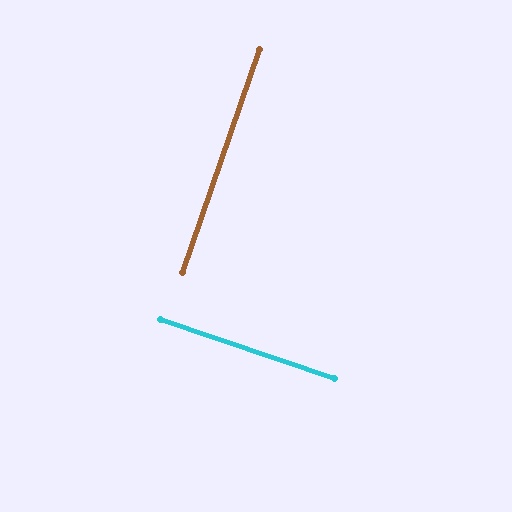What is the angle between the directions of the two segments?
Approximately 89 degrees.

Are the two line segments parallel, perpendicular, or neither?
Perpendicular — they meet at approximately 89°.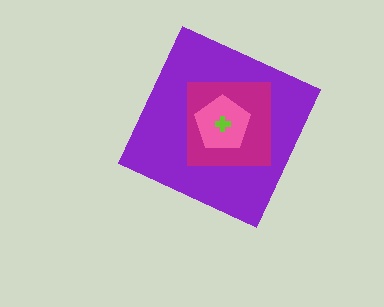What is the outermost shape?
The purple diamond.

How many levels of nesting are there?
4.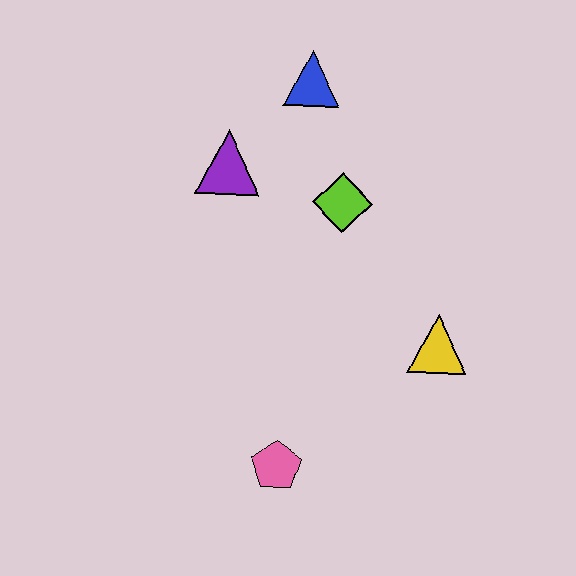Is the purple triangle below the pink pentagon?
No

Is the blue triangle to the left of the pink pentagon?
No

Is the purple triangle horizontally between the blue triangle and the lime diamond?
No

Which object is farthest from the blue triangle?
The pink pentagon is farthest from the blue triangle.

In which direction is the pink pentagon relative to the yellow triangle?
The pink pentagon is to the left of the yellow triangle.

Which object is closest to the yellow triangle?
The lime diamond is closest to the yellow triangle.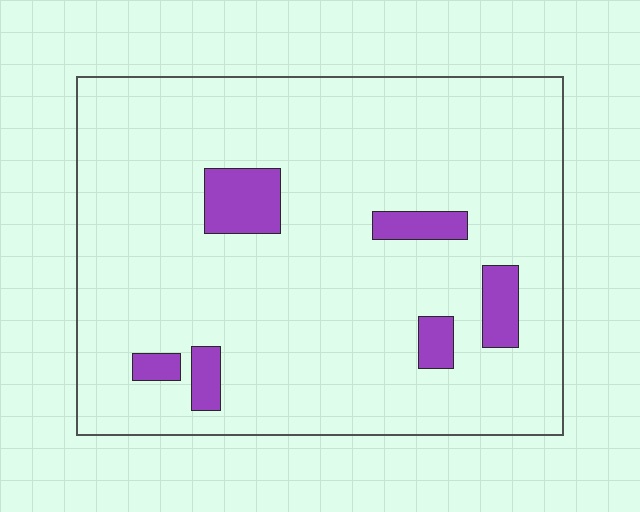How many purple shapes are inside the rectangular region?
6.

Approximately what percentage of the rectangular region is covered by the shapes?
Approximately 10%.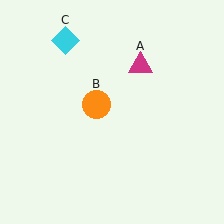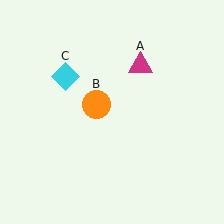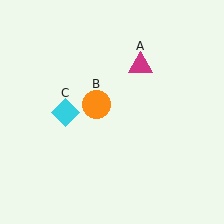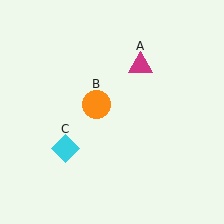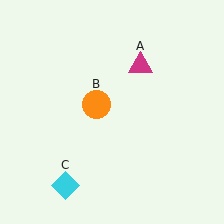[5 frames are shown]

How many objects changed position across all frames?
1 object changed position: cyan diamond (object C).